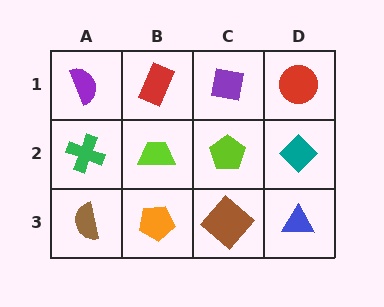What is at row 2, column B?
A lime trapezoid.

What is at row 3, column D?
A blue triangle.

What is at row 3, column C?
A brown diamond.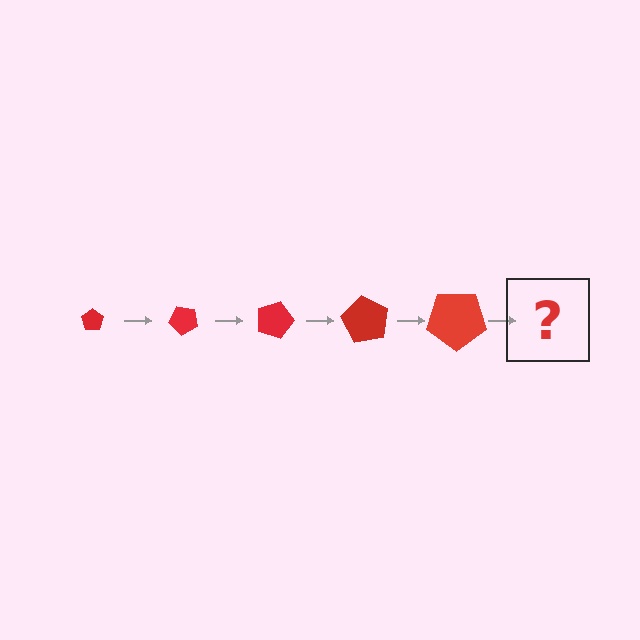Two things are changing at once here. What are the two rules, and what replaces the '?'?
The two rules are that the pentagon grows larger each step and it rotates 45 degrees each step. The '?' should be a pentagon, larger than the previous one and rotated 225 degrees from the start.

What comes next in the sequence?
The next element should be a pentagon, larger than the previous one and rotated 225 degrees from the start.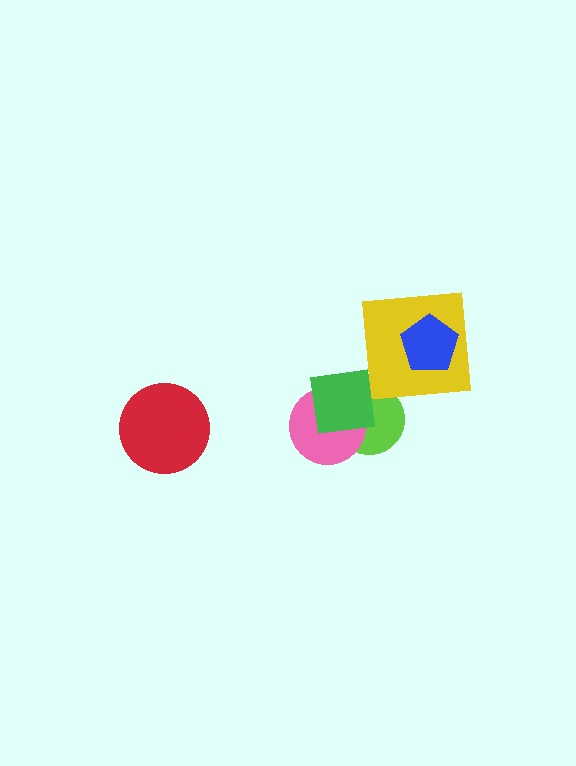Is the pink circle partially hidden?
Yes, it is partially covered by another shape.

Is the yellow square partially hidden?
Yes, it is partially covered by another shape.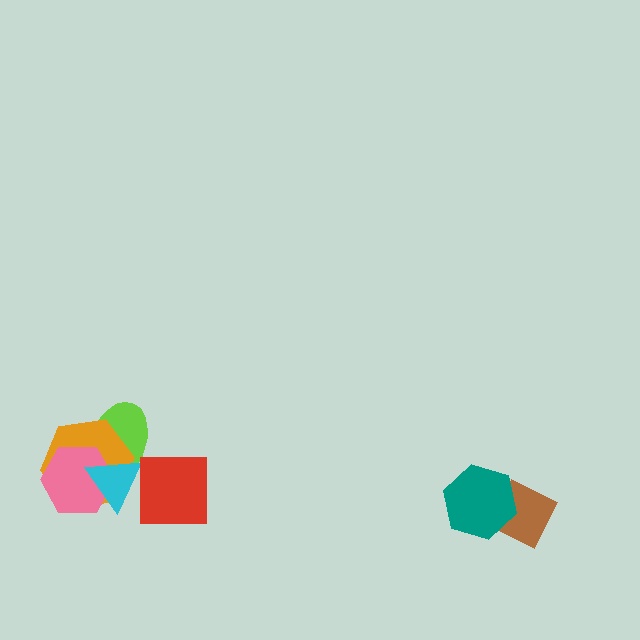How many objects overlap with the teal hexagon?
1 object overlaps with the teal hexagon.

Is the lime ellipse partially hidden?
Yes, it is partially covered by another shape.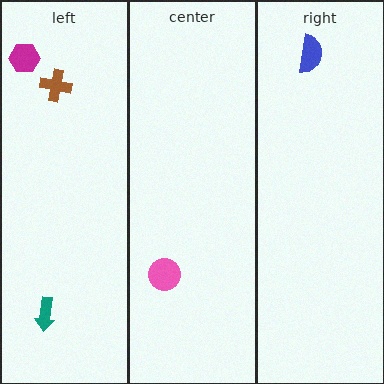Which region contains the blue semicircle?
The right region.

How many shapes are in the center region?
1.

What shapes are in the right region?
The blue semicircle.